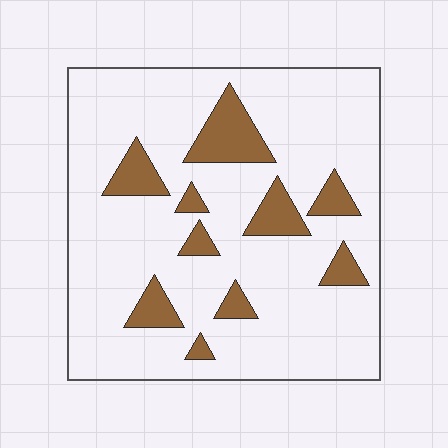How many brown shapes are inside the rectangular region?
10.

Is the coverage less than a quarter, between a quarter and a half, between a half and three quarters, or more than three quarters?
Less than a quarter.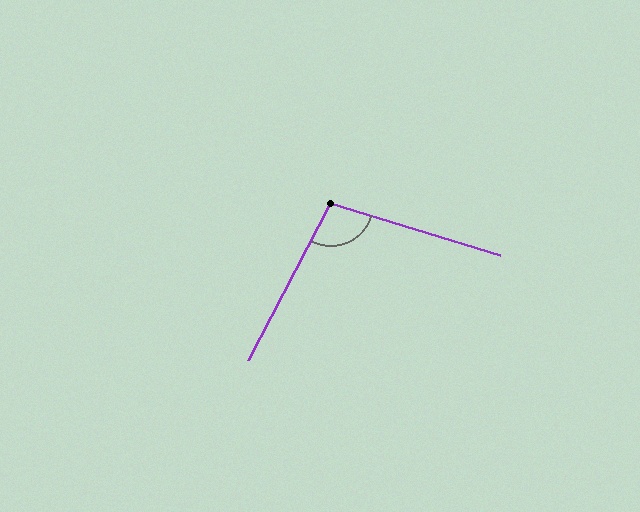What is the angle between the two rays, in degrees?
Approximately 101 degrees.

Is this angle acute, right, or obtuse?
It is obtuse.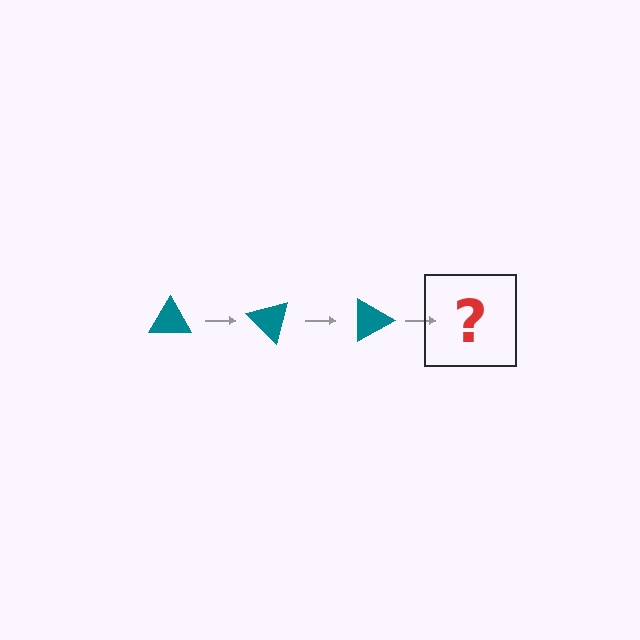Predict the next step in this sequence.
The next step is a teal triangle rotated 135 degrees.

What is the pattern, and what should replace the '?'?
The pattern is that the triangle rotates 45 degrees each step. The '?' should be a teal triangle rotated 135 degrees.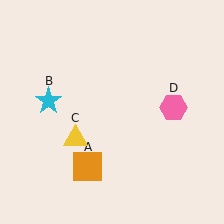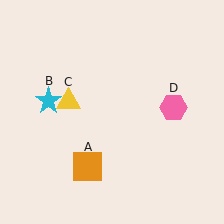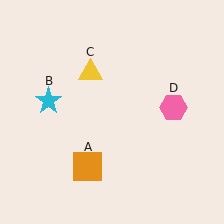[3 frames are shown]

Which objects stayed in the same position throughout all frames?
Orange square (object A) and cyan star (object B) and pink hexagon (object D) remained stationary.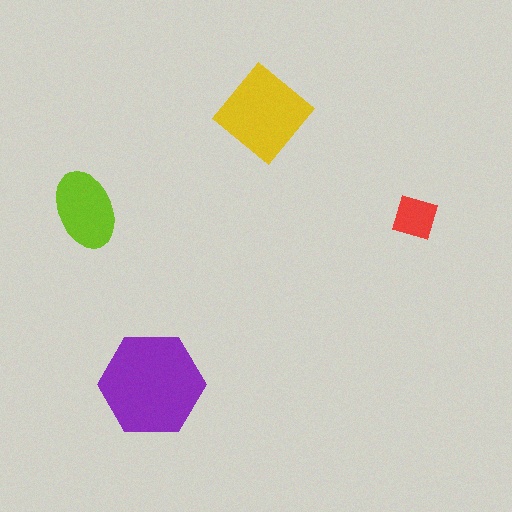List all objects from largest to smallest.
The purple hexagon, the yellow diamond, the lime ellipse, the red square.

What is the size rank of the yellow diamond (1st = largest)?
2nd.